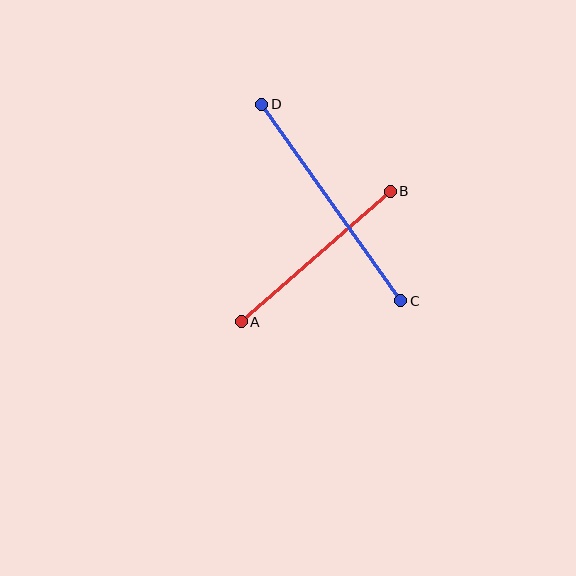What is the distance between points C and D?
The distance is approximately 241 pixels.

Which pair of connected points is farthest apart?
Points C and D are farthest apart.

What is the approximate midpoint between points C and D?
The midpoint is at approximately (331, 203) pixels.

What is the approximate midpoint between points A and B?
The midpoint is at approximately (316, 256) pixels.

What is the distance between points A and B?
The distance is approximately 198 pixels.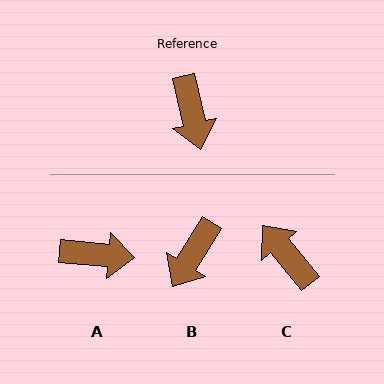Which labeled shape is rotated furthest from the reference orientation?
C, about 154 degrees away.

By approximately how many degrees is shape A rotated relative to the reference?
Approximately 71 degrees counter-clockwise.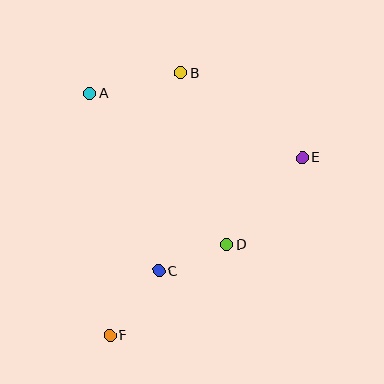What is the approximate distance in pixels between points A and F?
The distance between A and F is approximately 243 pixels.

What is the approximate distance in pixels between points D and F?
The distance between D and F is approximately 148 pixels.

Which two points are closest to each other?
Points C and D are closest to each other.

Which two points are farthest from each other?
Points B and F are farthest from each other.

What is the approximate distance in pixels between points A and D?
The distance between A and D is approximately 204 pixels.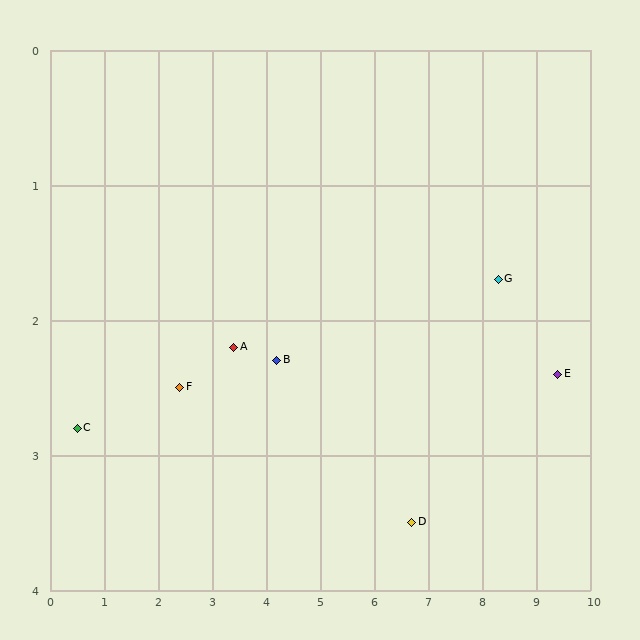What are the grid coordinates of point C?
Point C is at approximately (0.5, 2.8).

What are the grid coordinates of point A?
Point A is at approximately (3.4, 2.2).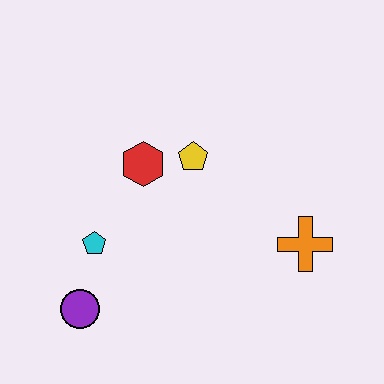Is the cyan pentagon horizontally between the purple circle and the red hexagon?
Yes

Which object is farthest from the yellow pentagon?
The purple circle is farthest from the yellow pentagon.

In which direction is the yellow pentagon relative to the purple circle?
The yellow pentagon is above the purple circle.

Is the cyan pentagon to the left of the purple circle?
No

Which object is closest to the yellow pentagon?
The red hexagon is closest to the yellow pentagon.